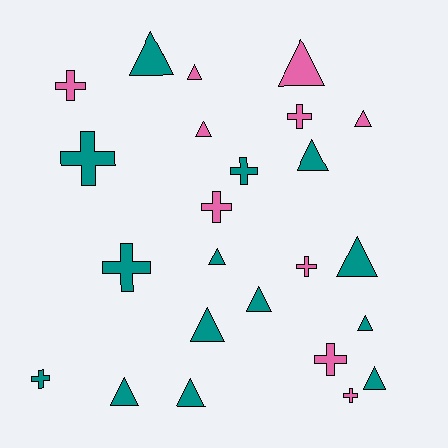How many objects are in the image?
There are 24 objects.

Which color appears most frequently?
Teal, with 14 objects.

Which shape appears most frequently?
Triangle, with 14 objects.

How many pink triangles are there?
There are 4 pink triangles.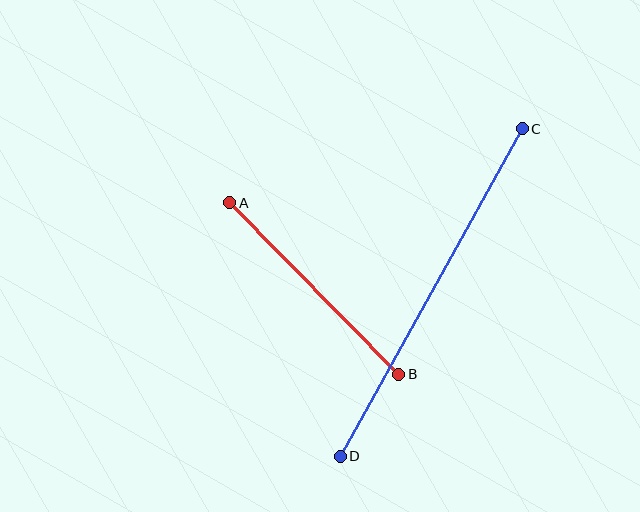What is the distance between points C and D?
The distance is approximately 375 pixels.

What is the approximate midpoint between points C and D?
The midpoint is at approximately (431, 292) pixels.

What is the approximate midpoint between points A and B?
The midpoint is at approximately (314, 288) pixels.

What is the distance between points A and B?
The distance is approximately 241 pixels.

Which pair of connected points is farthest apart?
Points C and D are farthest apart.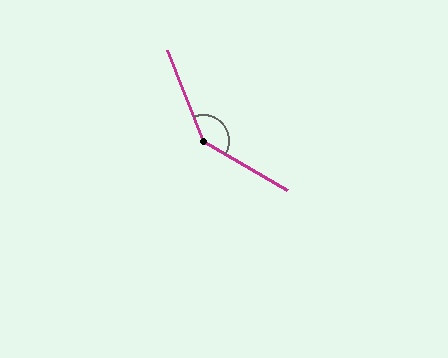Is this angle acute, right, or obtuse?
It is obtuse.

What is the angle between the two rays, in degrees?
Approximately 142 degrees.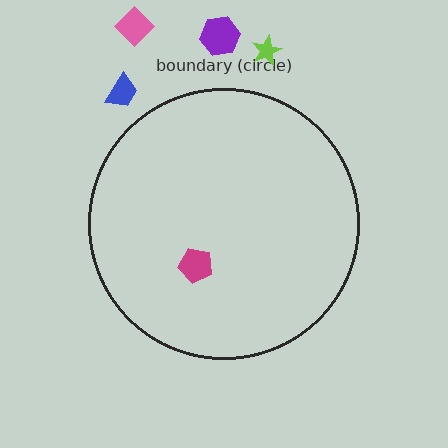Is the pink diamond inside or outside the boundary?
Outside.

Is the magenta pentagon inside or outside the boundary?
Inside.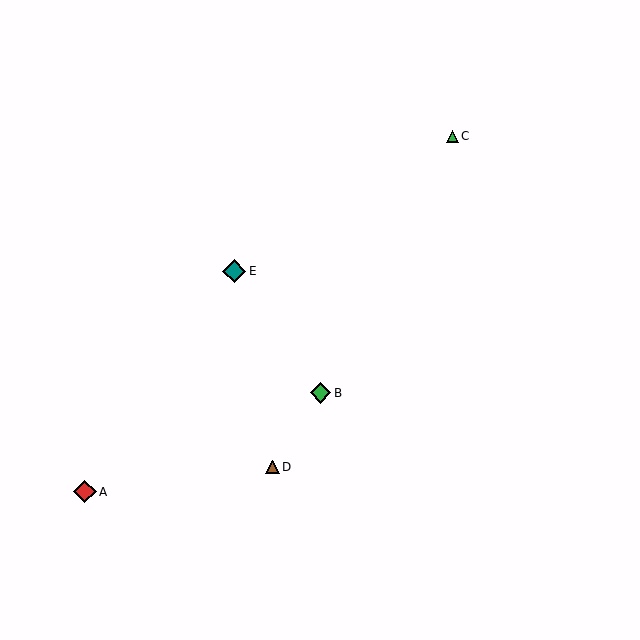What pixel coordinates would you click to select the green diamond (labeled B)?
Click at (320, 393) to select the green diamond B.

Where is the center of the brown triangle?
The center of the brown triangle is at (273, 467).